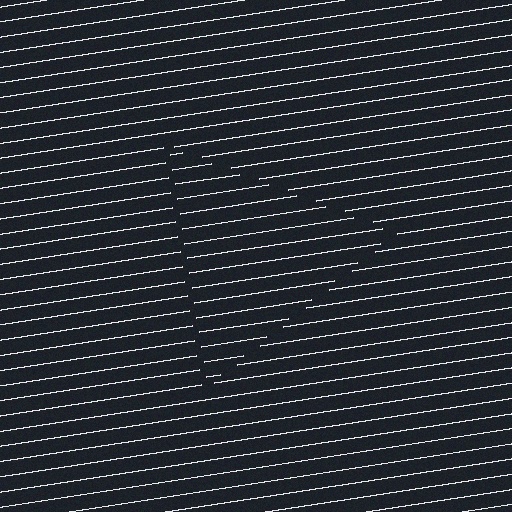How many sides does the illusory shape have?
3 sides — the line-ends trace a triangle.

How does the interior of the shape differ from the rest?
The interior of the shape contains the same grating, shifted by half a period — the contour is defined by the phase discontinuity where line-ends from the inner and outer gratings abut.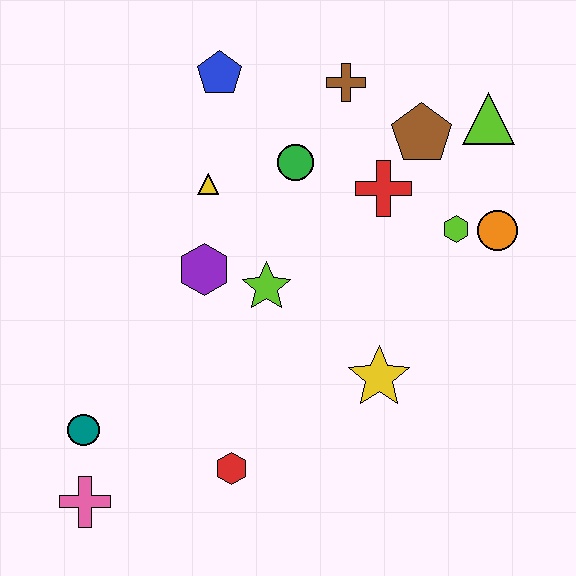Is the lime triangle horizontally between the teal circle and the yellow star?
No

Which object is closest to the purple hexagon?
The lime star is closest to the purple hexagon.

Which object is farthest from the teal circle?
The lime triangle is farthest from the teal circle.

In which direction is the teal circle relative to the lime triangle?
The teal circle is to the left of the lime triangle.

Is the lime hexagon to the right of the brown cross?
Yes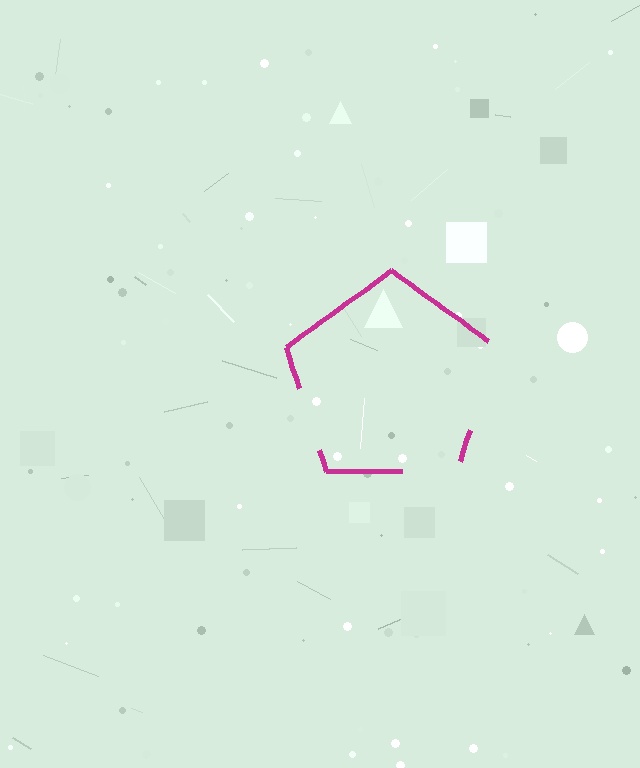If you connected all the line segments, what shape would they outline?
They would outline a pentagon.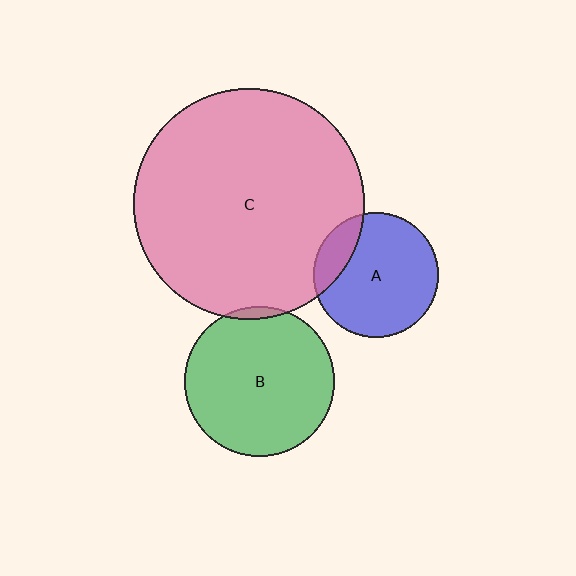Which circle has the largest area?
Circle C (pink).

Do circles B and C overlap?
Yes.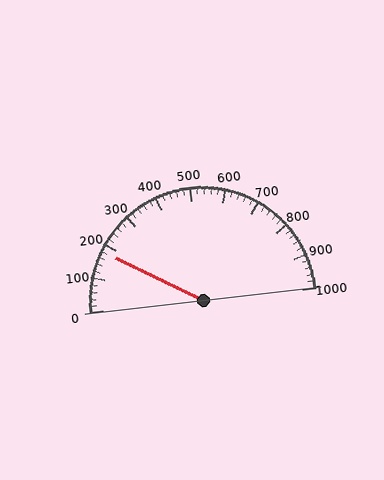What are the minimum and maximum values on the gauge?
The gauge ranges from 0 to 1000.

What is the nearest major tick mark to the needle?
The nearest major tick mark is 200.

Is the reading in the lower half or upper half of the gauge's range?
The reading is in the lower half of the range (0 to 1000).